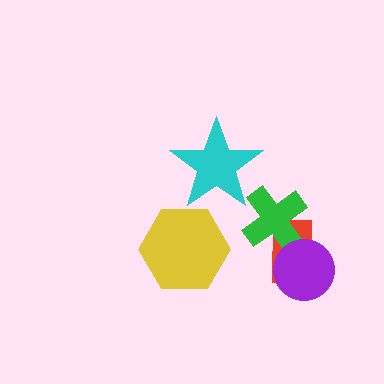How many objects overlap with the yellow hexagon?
0 objects overlap with the yellow hexagon.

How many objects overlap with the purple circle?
1 object overlaps with the purple circle.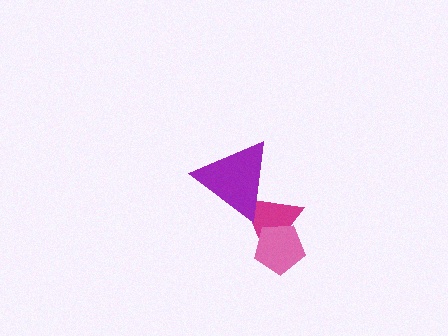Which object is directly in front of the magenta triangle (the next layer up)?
The pink pentagon is directly in front of the magenta triangle.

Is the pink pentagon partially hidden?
No, no other shape covers it.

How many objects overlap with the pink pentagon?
1 object overlaps with the pink pentagon.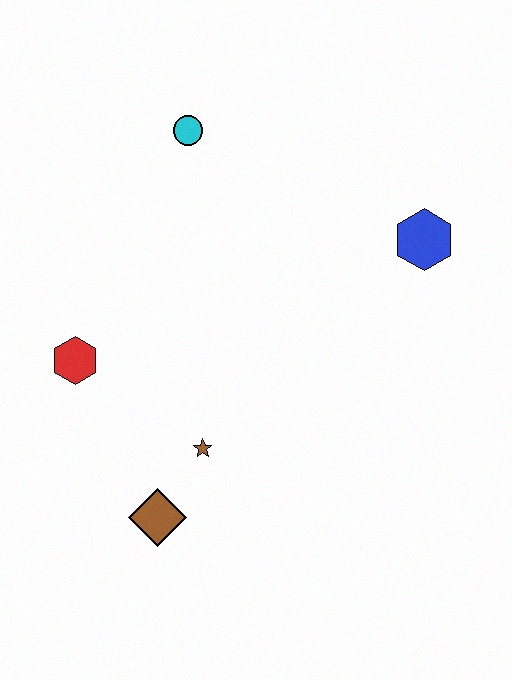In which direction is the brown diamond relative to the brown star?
The brown diamond is below the brown star.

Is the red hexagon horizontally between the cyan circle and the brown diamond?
No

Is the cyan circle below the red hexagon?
No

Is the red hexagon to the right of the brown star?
No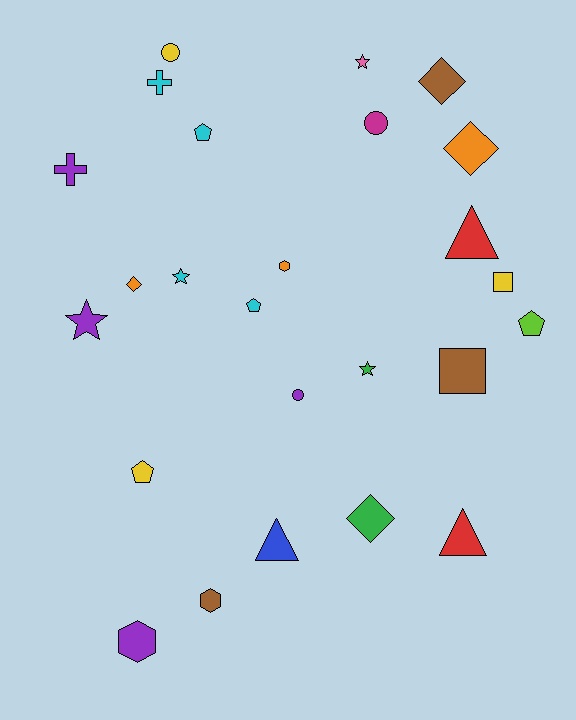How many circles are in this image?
There are 3 circles.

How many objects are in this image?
There are 25 objects.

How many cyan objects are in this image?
There are 4 cyan objects.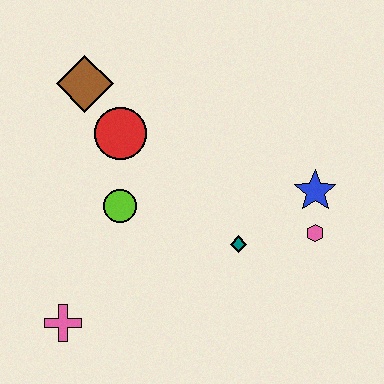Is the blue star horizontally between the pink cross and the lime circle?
No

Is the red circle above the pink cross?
Yes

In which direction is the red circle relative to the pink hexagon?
The red circle is to the left of the pink hexagon.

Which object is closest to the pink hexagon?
The blue star is closest to the pink hexagon.